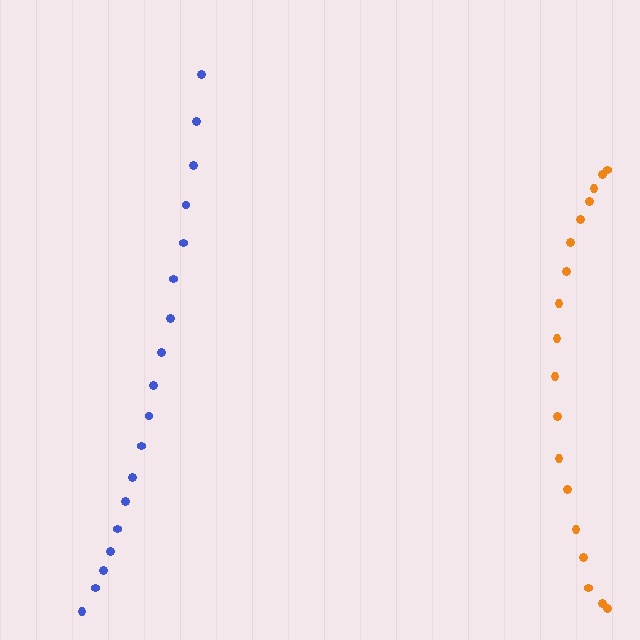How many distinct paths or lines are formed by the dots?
There are 2 distinct paths.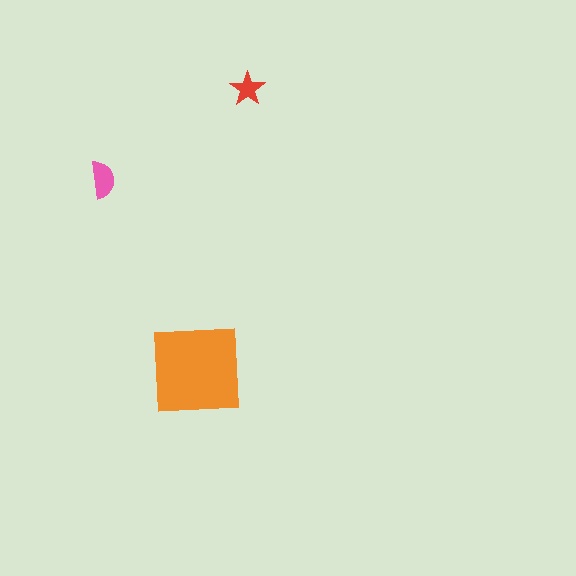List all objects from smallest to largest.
The red star, the pink semicircle, the orange square.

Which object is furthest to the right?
The red star is rightmost.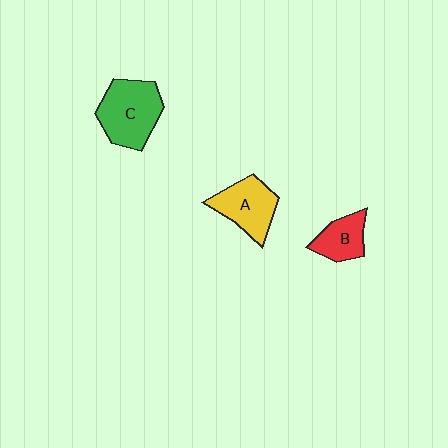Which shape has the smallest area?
Shape B (red).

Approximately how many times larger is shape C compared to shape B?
Approximately 1.8 times.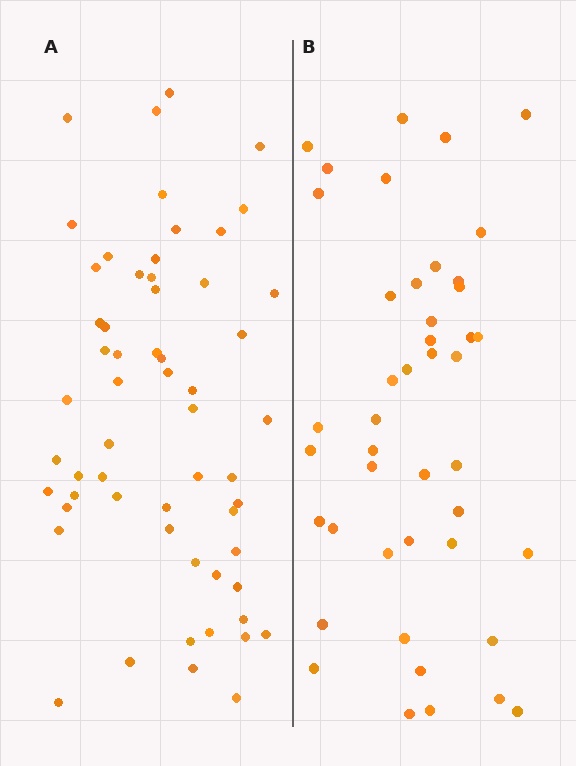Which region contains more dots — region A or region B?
Region A (the left region) has more dots.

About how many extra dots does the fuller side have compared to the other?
Region A has approximately 15 more dots than region B.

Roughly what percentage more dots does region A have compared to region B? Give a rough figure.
About 30% more.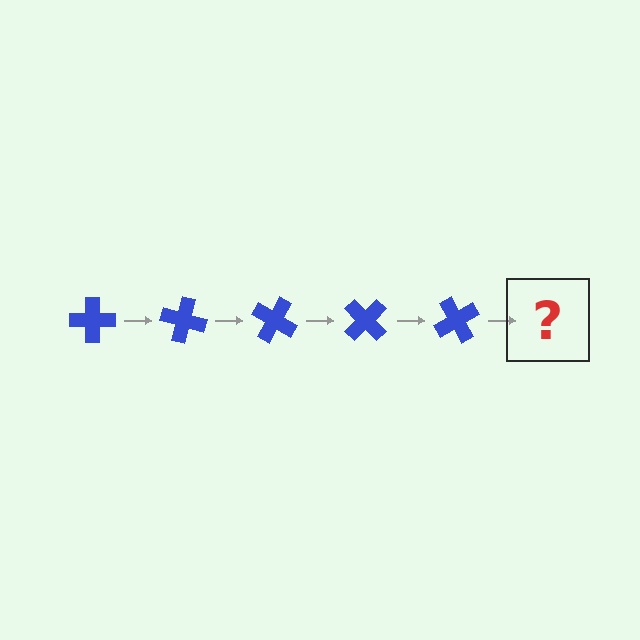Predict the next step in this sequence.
The next step is a blue cross rotated 75 degrees.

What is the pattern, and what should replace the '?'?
The pattern is that the cross rotates 15 degrees each step. The '?' should be a blue cross rotated 75 degrees.